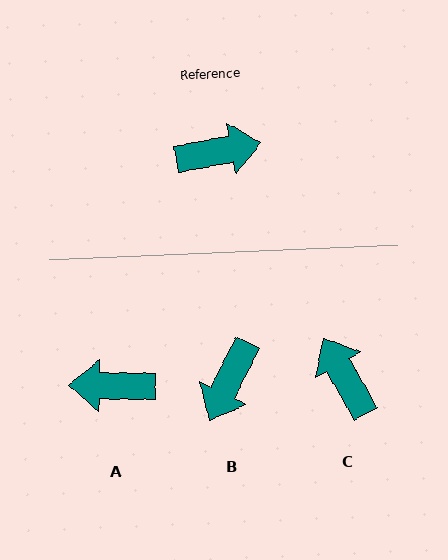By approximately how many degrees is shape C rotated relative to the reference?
Approximately 109 degrees counter-clockwise.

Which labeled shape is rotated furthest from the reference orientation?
A, about 169 degrees away.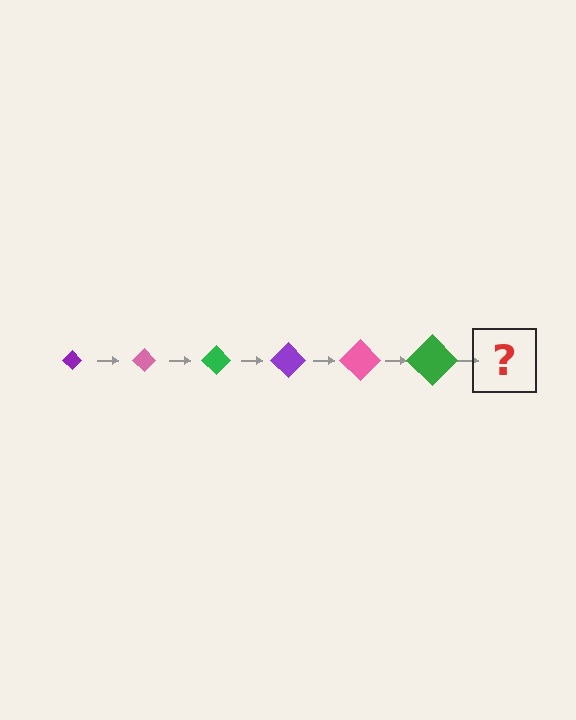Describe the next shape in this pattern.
It should be a purple diamond, larger than the previous one.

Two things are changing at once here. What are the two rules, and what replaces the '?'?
The two rules are that the diamond grows larger each step and the color cycles through purple, pink, and green. The '?' should be a purple diamond, larger than the previous one.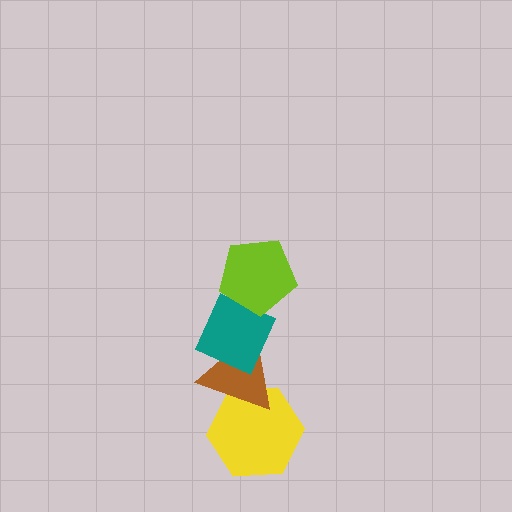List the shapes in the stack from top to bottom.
From top to bottom: the lime pentagon, the teal diamond, the brown triangle, the yellow hexagon.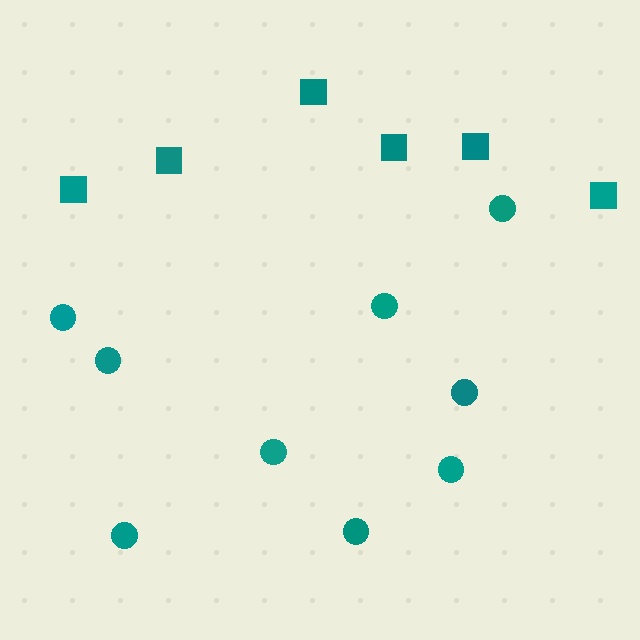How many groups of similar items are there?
There are 2 groups: one group of circles (9) and one group of squares (6).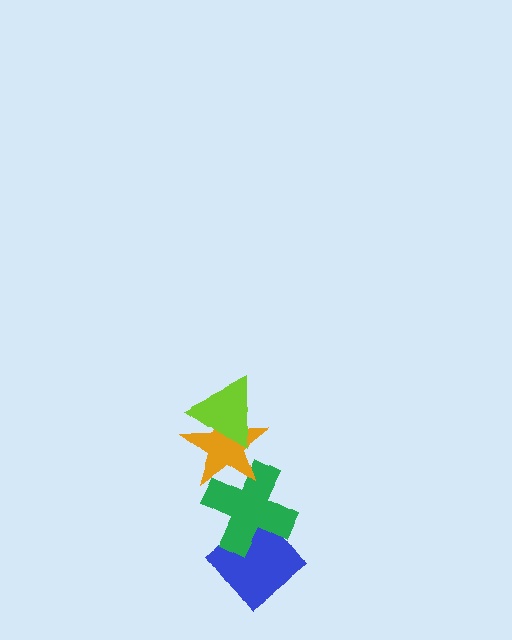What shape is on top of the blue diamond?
The green cross is on top of the blue diamond.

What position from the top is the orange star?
The orange star is 2nd from the top.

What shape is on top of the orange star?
The lime triangle is on top of the orange star.